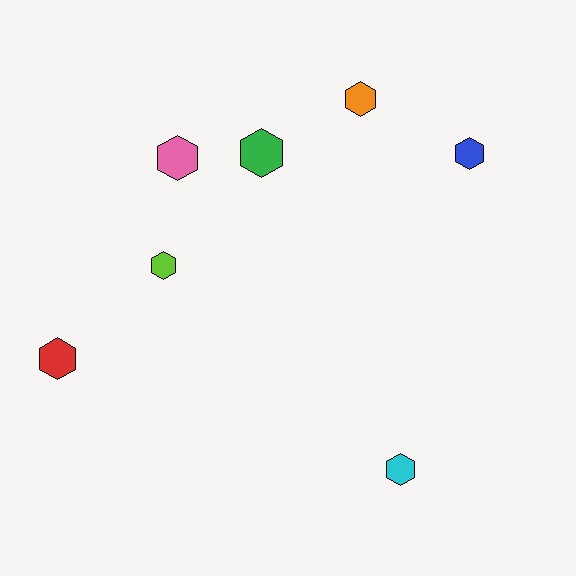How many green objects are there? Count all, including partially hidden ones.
There is 1 green object.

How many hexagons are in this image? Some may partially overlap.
There are 7 hexagons.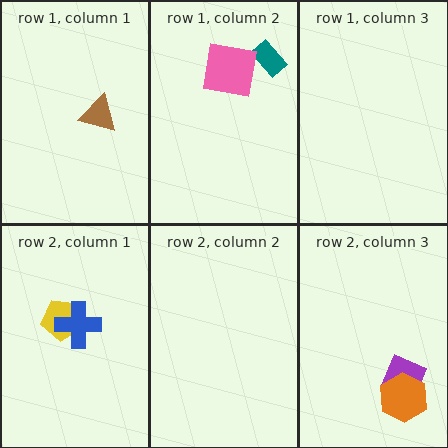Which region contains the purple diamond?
The row 2, column 3 region.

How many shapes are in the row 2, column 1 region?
2.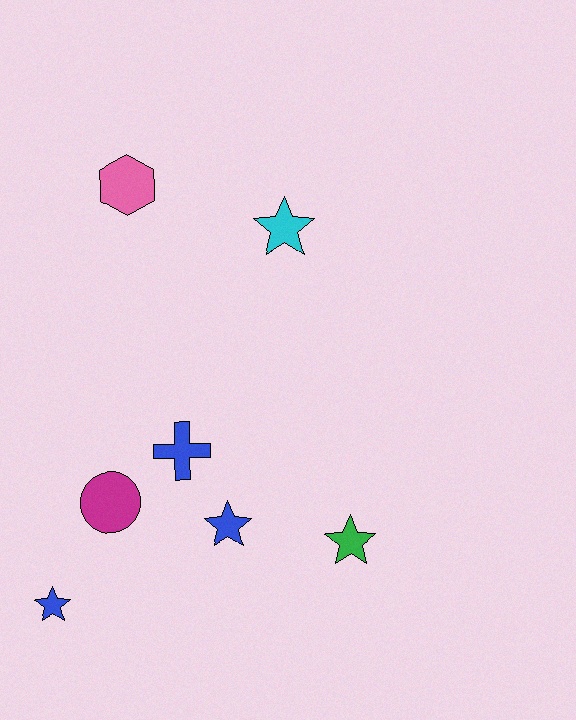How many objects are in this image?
There are 7 objects.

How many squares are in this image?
There are no squares.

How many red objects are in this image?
There are no red objects.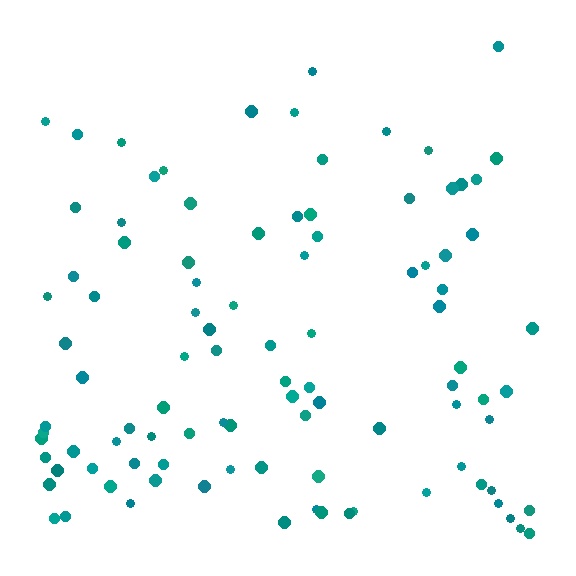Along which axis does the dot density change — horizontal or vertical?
Vertical.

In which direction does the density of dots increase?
From top to bottom, with the bottom side densest.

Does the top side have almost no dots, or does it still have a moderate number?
Still a moderate number, just noticeably fewer than the bottom.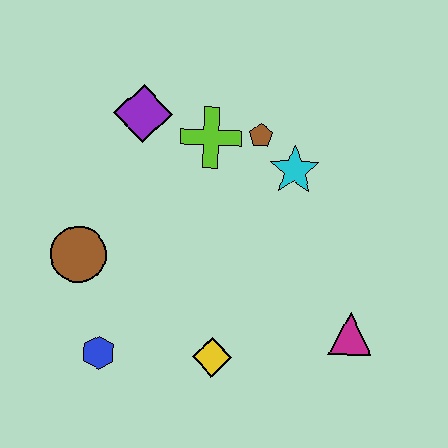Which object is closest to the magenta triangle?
The yellow diamond is closest to the magenta triangle.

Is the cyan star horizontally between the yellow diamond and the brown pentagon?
No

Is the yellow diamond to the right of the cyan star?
No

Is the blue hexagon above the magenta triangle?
No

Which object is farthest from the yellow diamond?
The purple diamond is farthest from the yellow diamond.